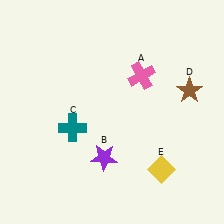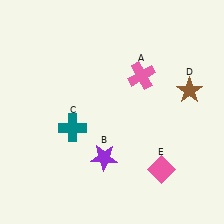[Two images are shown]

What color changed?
The diamond (E) changed from yellow in Image 1 to pink in Image 2.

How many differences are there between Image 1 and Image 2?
There is 1 difference between the two images.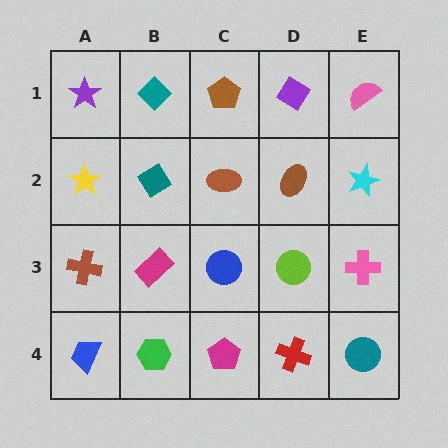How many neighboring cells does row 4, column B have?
3.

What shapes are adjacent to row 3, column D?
A brown ellipse (row 2, column D), a red cross (row 4, column D), a blue circle (row 3, column C), a pink cross (row 3, column E).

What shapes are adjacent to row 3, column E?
A cyan star (row 2, column E), a teal circle (row 4, column E), a lime circle (row 3, column D).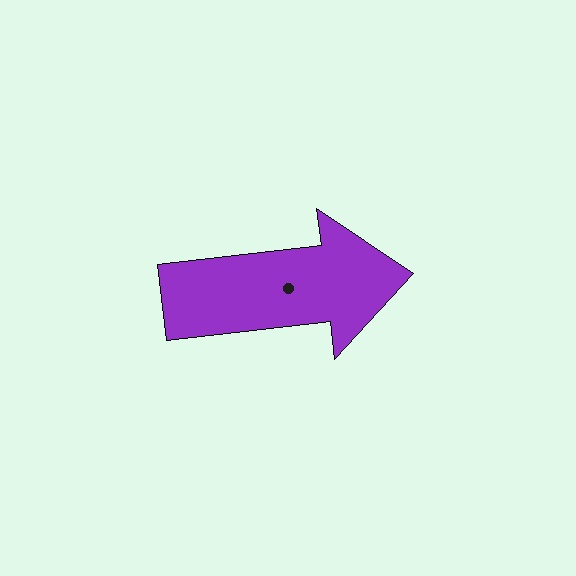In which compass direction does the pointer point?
East.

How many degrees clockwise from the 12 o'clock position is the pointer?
Approximately 83 degrees.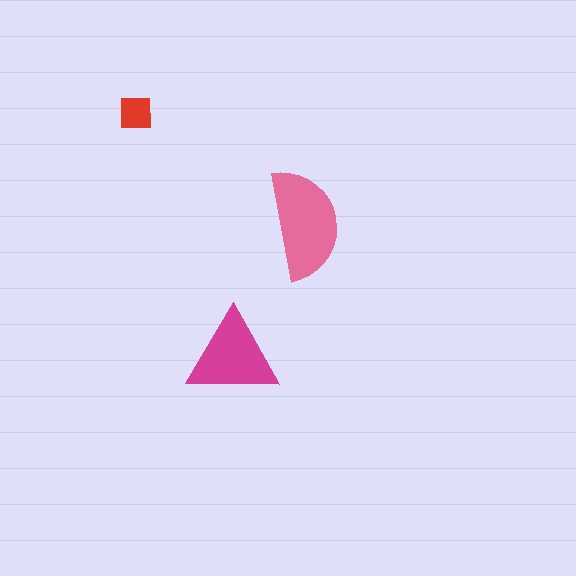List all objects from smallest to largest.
The red square, the magenta triangle, the pink semicircle.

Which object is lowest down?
The magenta triangle is bottommost.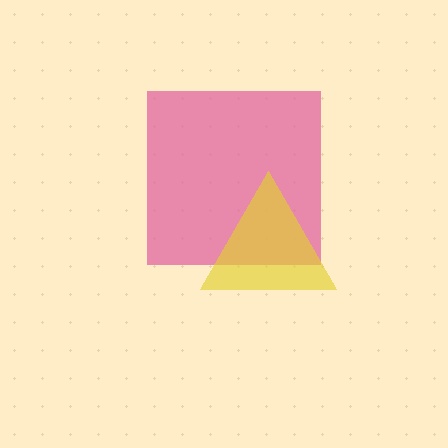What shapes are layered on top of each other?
The layered shapes are: a pink square, a yellow triangle.